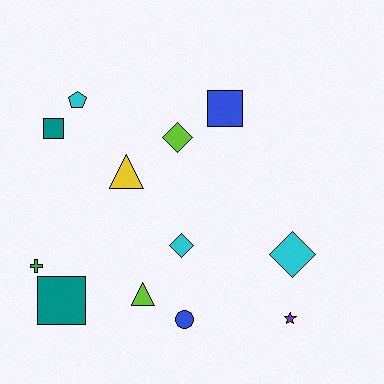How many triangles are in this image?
There are 2 triangles.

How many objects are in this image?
There are 12 objects.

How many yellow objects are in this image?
There is 1 yellow object.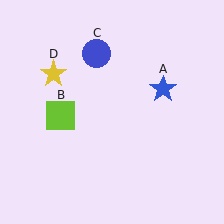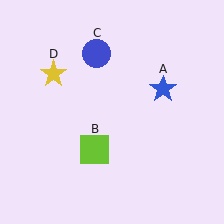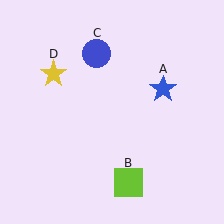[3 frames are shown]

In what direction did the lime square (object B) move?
The lime square (object B) moved down and to the right.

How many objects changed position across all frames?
1 object changed position: lime square (object B).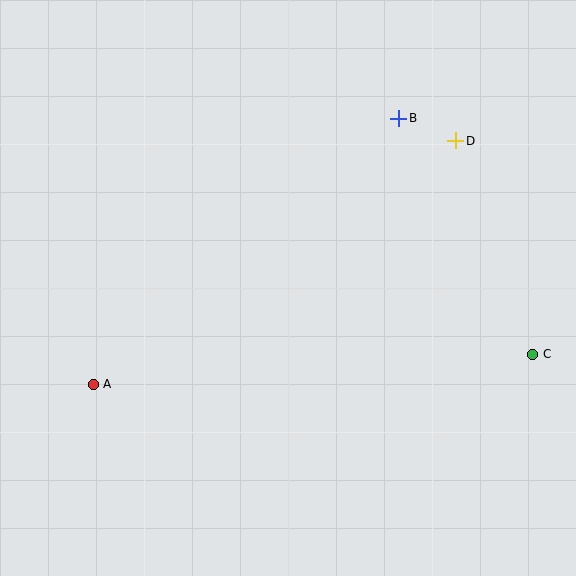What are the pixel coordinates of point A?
Point A is at (93, 384).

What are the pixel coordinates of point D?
Point D is at (456, 141).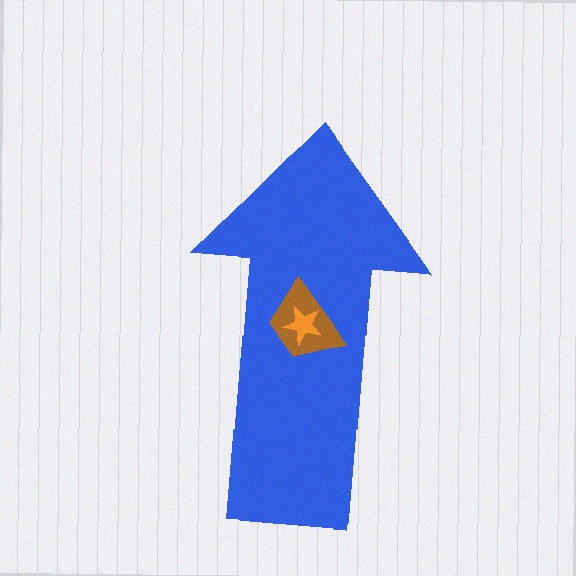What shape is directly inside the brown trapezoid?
The orange star.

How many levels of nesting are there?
3.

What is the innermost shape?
The orange star.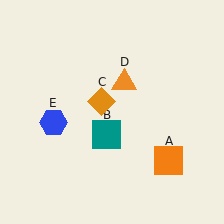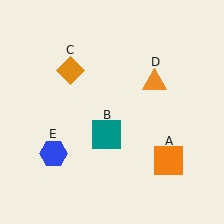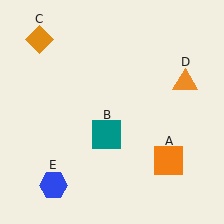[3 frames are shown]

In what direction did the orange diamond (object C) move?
The orange diamond (object C) moved up and to the left.